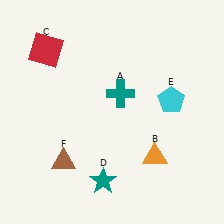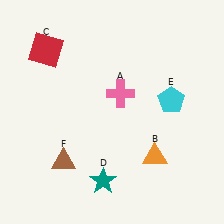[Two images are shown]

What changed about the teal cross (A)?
In Image 1, A is teal. In Image 2, it changed to pink.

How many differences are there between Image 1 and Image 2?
There is 1 difference between the two images.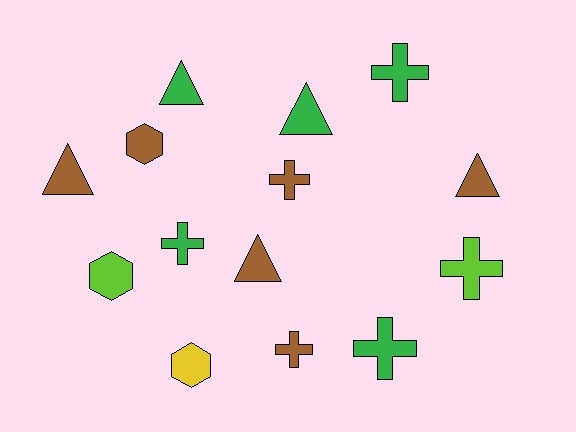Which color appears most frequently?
Brown, with 6 objects.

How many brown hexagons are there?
There is 1 brown hexagon.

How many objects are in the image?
There are 14 objects.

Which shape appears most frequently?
Cross, with 6 objects.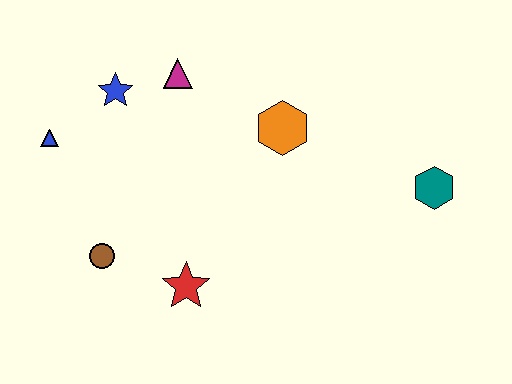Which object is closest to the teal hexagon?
The orange hexagon is closest to the teal hexagon.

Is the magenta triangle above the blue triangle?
Yes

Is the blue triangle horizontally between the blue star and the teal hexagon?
No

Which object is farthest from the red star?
The teal hexagon is farthest from the red star.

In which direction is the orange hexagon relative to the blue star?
The orange hexagon is to the right of the blue star.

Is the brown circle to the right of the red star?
No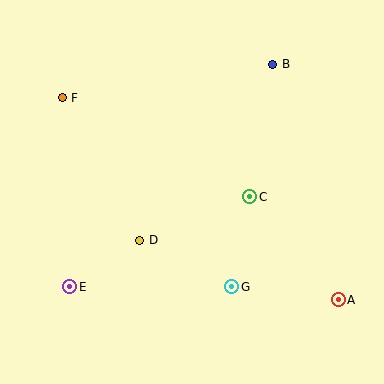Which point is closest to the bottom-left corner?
Point E is closest to the bottom-left corner.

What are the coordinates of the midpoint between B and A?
The midpoint between B and A is at (306, 182).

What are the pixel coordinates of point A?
Point A is at (338, 300).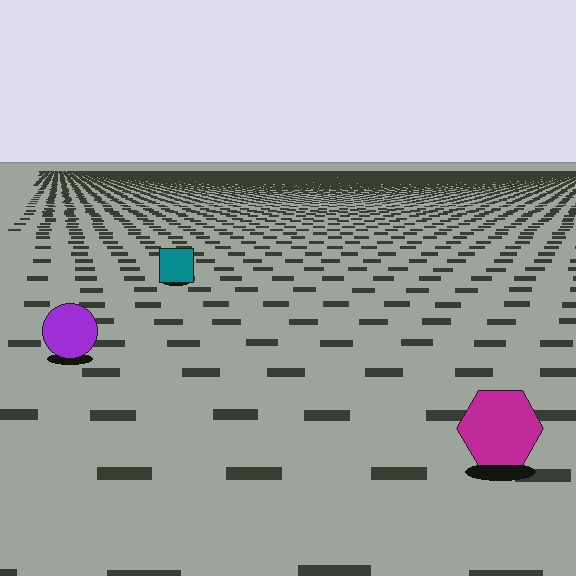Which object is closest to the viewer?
The magenta hexagon is closest. The texture marks near it are larger and more spread out.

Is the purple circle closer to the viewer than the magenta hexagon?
No. The magenta hexagon is closer — you can tell from the texture gradient: the ground texture is coarser near it.